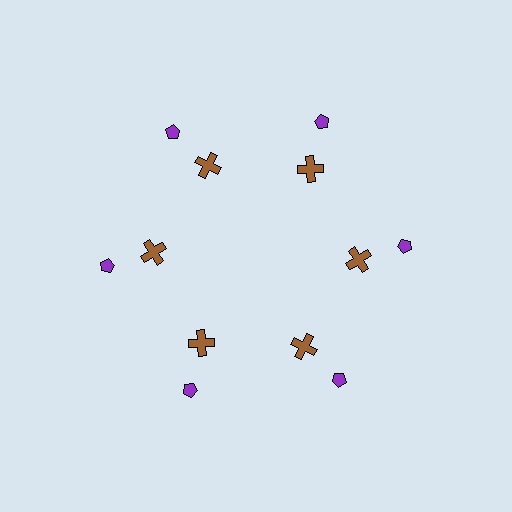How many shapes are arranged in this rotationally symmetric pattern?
There are 12 shapes, arranged in 6 groups of 2.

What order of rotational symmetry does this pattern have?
This pattern has 6-fold rotational symmetry.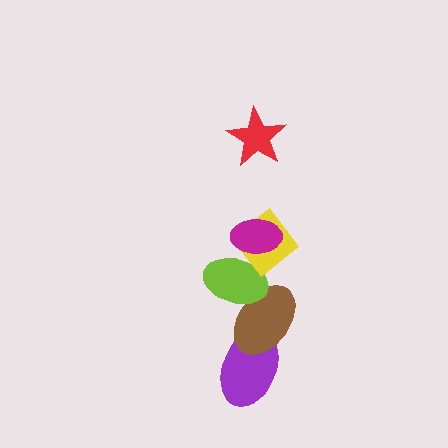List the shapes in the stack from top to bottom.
From top to bottom: the red star, the magenta ellipse, the yellow diamond, the lime ellipse, the brown ellipse, the purple ellipse.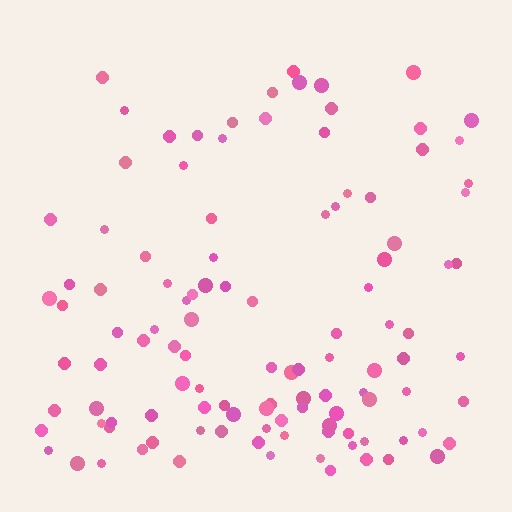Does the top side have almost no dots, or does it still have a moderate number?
Still a moderate number, just noticeably fewer than the bottom.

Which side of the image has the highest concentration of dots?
The bottom.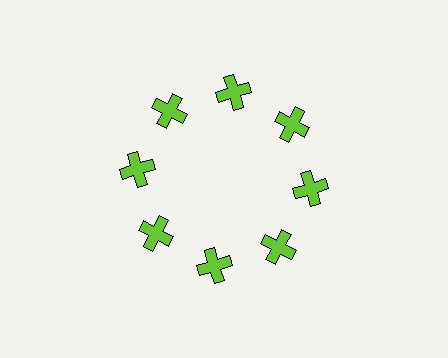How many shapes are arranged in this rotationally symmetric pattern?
There are 8 shapes, arranged in 8 groups of 1.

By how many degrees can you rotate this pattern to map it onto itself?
The pattern maps onto itself every 45 degrees of rotation.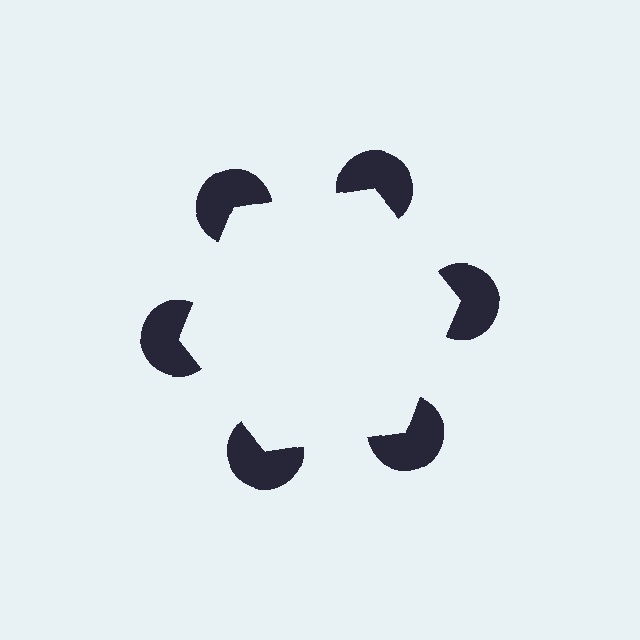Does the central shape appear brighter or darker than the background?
It typically appears slightly brighter than the background, even though no actual brightness change is drawn.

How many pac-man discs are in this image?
There are 6 — one at each vertex of the illusory hexagon.